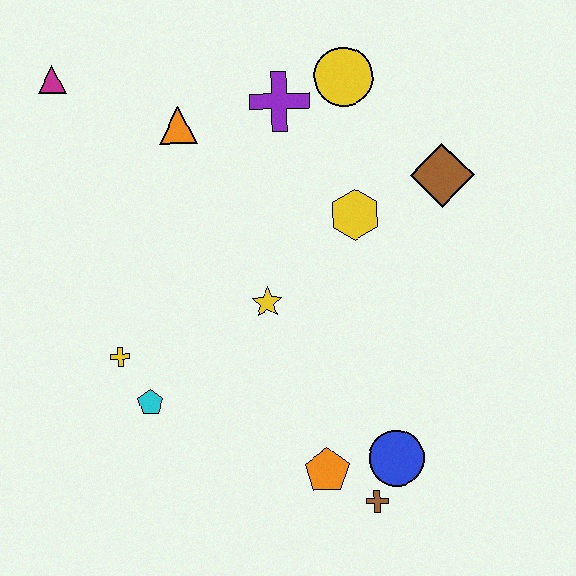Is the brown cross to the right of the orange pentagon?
Yes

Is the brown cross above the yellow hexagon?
No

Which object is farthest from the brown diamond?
The magenta triangle is farthest from the brown diamond.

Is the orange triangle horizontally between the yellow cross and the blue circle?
Yes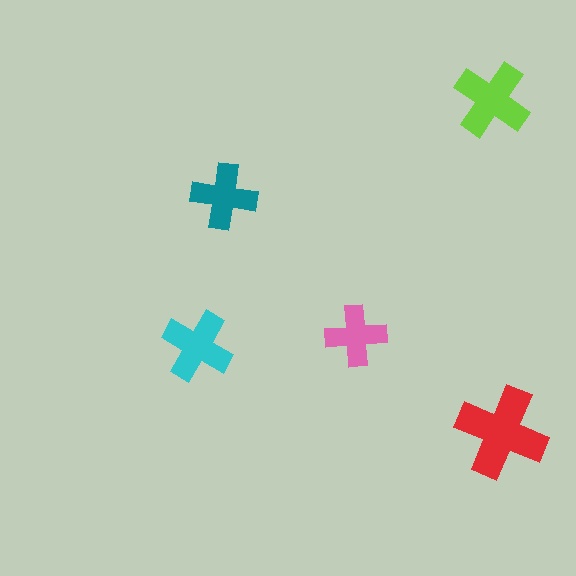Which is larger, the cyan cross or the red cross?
The red one.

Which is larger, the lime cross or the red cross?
The red one.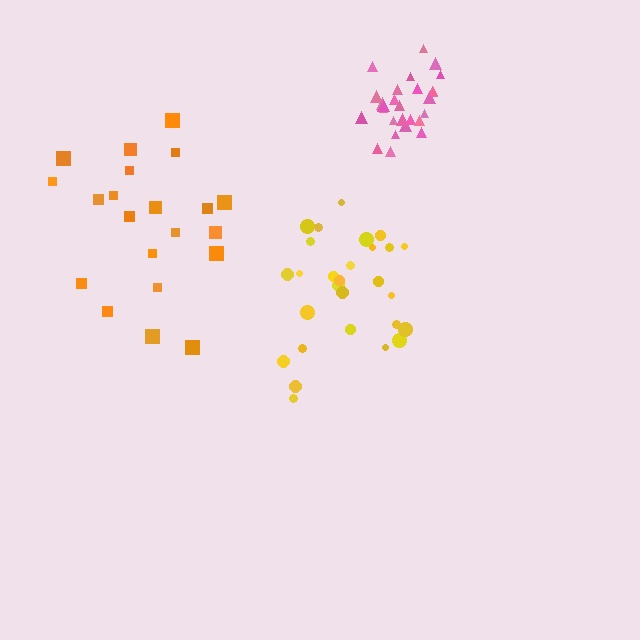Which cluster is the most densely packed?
Pink.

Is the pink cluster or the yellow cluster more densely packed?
Pink.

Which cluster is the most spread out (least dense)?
Orange.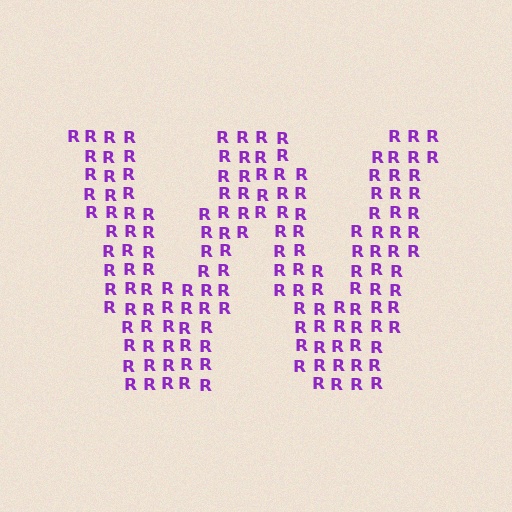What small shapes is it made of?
It is made of small letter R's.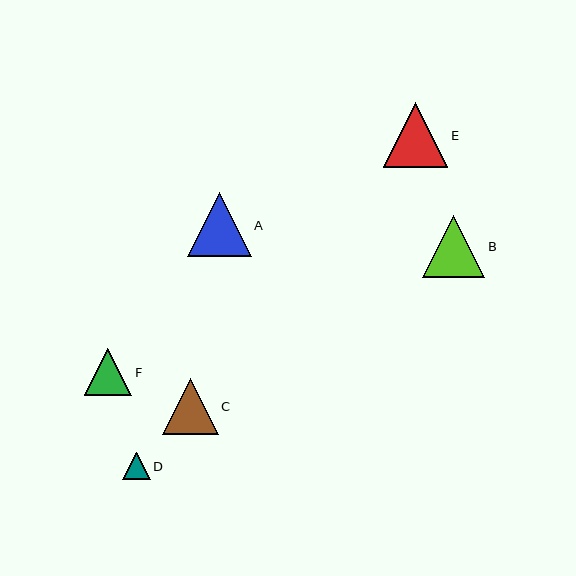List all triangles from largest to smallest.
From largest to smallest: E, A, B, C, F, D.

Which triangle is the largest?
Triangle E is the largest with a size of approximately 64 pixels.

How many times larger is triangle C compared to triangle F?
Triangle C is approximately 1.2 times the size of triangle F.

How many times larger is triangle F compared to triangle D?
Triangle F is approximately 1.7 times the size of triangle D.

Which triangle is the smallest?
Triangle D is the smallest with a size of approximately 27 pixels.